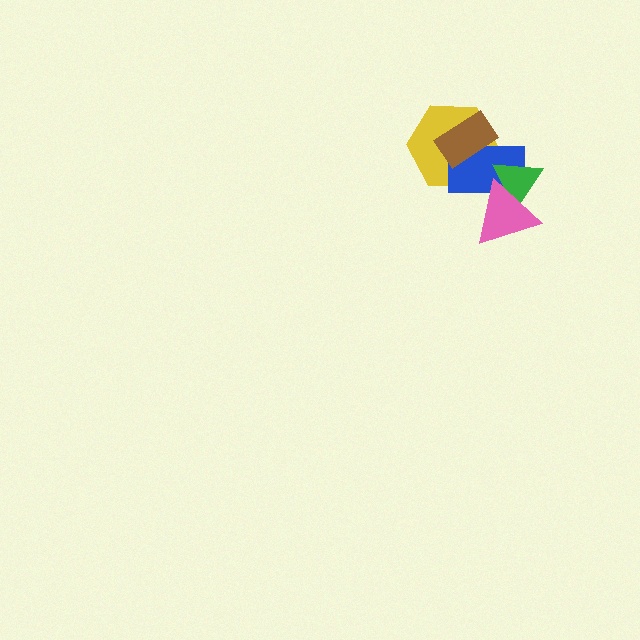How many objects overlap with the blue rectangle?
4 objects overlap with the blue rectangle.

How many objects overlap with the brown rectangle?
2 objects overlap with the brown rectangle.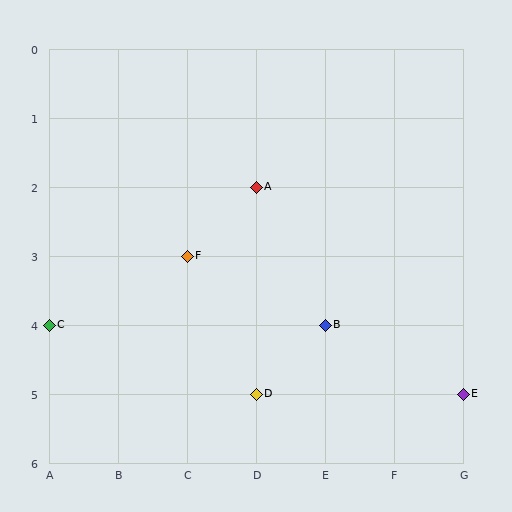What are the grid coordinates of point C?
Point C is at grid coordinates (A, 4).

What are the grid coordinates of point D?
Point D is at grid coordinates (D, 5).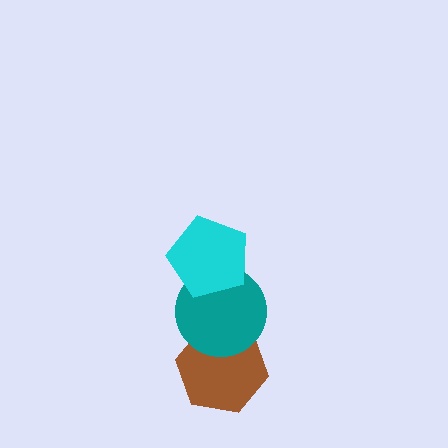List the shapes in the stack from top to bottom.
From top to bottom: the cyan pentagon, the teal circle, the brown hexagon.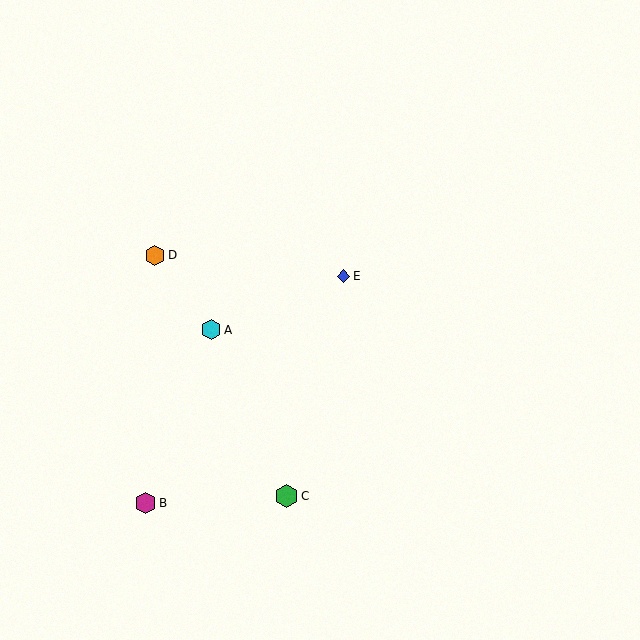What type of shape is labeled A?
Shape A is a cyan hexagon.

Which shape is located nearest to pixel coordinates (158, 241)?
The orange hexagon (labeled D) at (155, 256) is nearest to that location.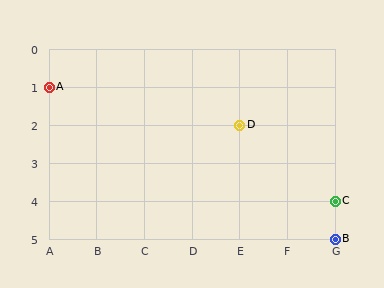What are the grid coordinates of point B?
Point B is at grid coordinates (G, 5).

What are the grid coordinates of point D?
Point D is at grid coordinates (E, 2).